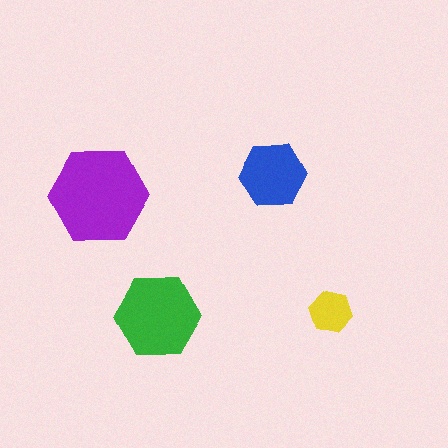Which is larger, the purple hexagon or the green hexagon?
The purple one.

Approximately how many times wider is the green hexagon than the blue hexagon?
About 1.5 times wider.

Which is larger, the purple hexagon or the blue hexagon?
The purple one.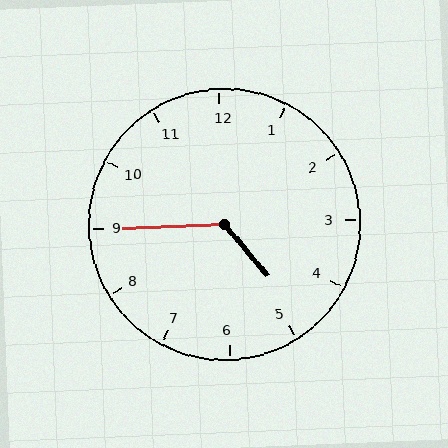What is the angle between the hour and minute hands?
Approximately 128 degrees.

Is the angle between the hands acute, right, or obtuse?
It is obtuse.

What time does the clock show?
4:45.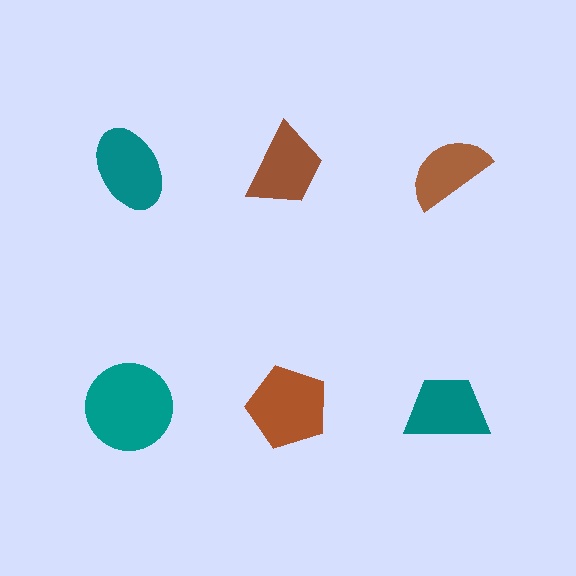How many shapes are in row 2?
3 shapes.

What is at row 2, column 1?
A teal circle.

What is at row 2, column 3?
A teal trapezoid.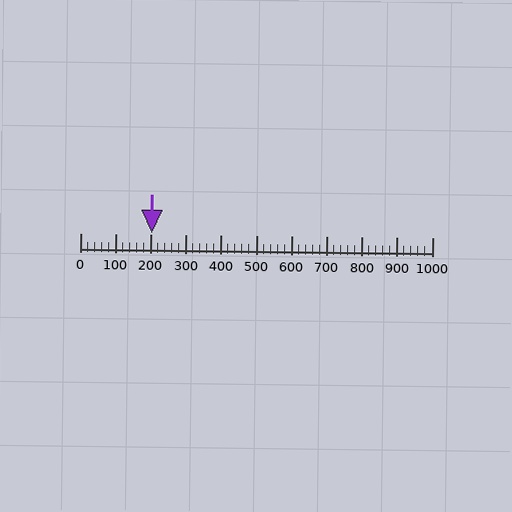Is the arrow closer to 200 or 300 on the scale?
The arrow is closer to 200.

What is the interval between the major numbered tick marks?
The major tick marks are spaced 100 units apart.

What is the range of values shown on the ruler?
The ruler shows values from 0 to 1000.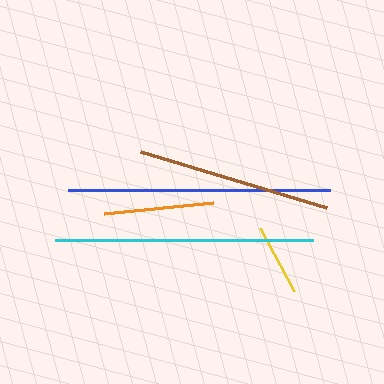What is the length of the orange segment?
The orange segment is approximately 110 pixels long.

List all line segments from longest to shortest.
From longest to shortest: blue, cyan, brown, orange, yellow.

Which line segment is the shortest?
The yellow line is the shortest at approximately 72 pixels.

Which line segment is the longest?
The blue line is the longest at approximately 262 pixels.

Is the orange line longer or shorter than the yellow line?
The orange line is longer than the yellow line.